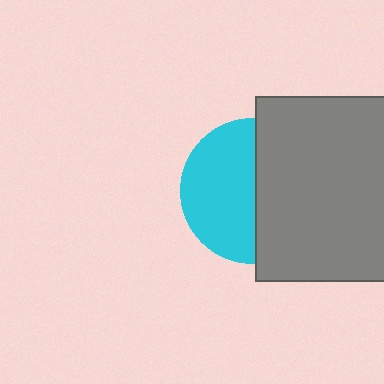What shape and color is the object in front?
The object in front is a gray square.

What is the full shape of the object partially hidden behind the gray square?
The partially hidden object is a cyan circle.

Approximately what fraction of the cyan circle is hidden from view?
Roughly 48% of the cyan circle is hidden behind the gray square.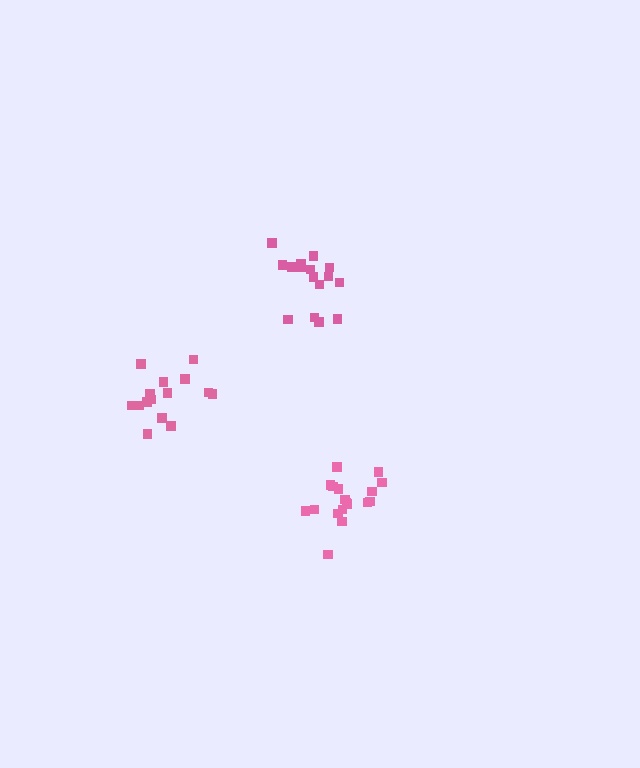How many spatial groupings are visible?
There are 3 spatial groupings.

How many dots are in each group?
Group 1: 15 dots, Group 2: 18 dots, Group 3: 16 dots (49 total).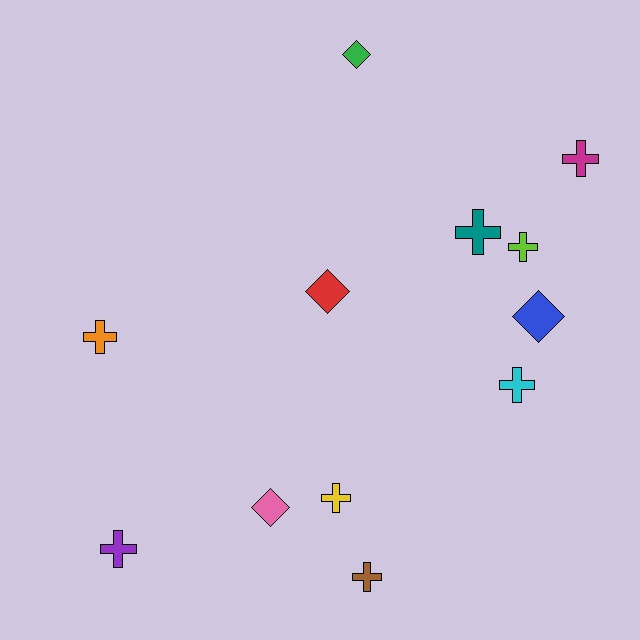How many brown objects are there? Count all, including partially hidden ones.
There is 1 brown object.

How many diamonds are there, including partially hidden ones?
There are 4 diamonds.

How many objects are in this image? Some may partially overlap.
There are 12 objects.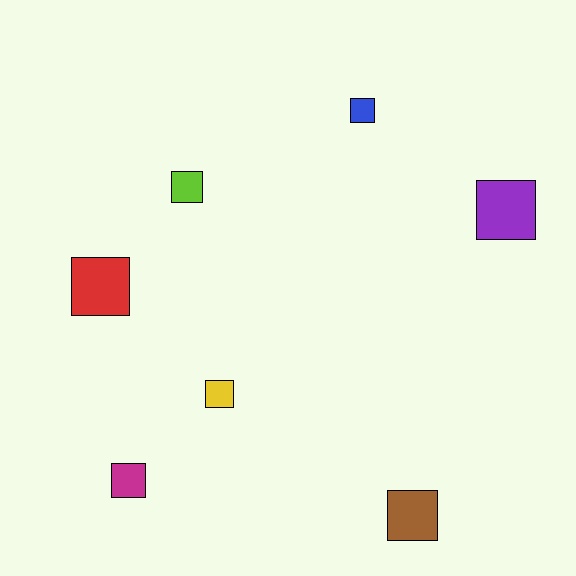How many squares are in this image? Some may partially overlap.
There are 7 squares.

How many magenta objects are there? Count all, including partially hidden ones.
There is 1 magenta object.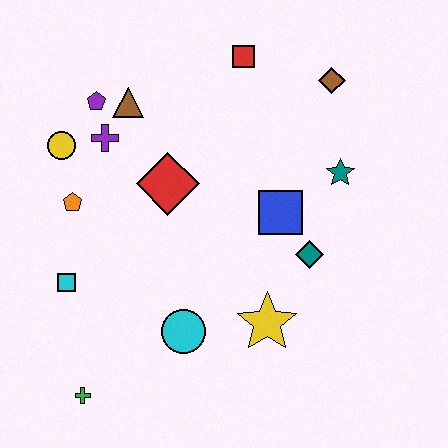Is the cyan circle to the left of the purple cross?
No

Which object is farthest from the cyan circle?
The brown diamond is farthest from the cyan circle.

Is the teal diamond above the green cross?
Yes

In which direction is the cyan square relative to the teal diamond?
The cyan square is to the left of the teal diamond.